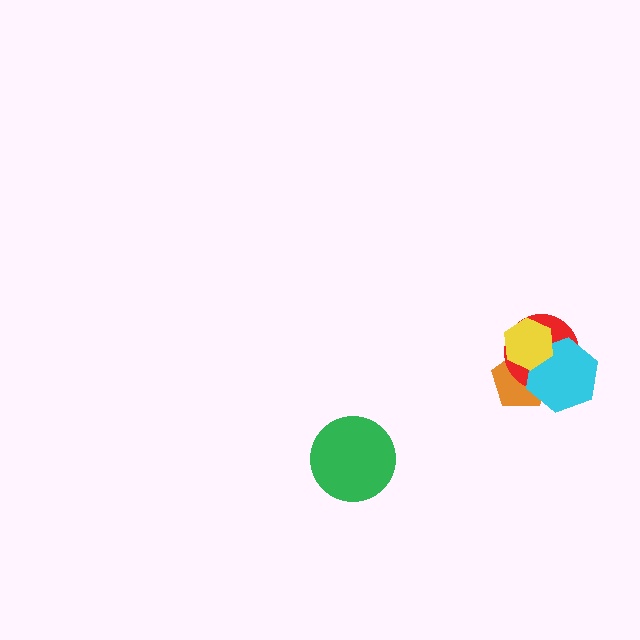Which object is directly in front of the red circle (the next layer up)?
The cyan hexagon is directly in front of the red circle.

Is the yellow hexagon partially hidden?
No, no other shape covers it.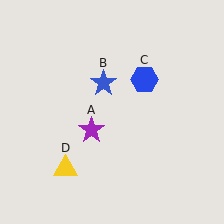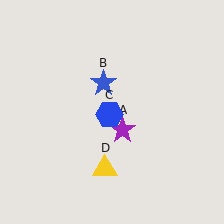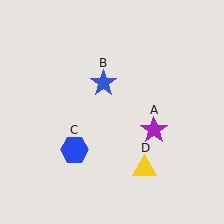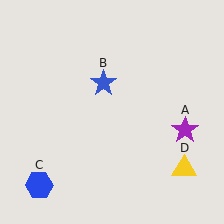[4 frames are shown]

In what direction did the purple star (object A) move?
The purple star (object A) moved right.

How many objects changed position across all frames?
3 objects changed position: purple star (object A), blue hexagon (object C), yellow triangle (object D).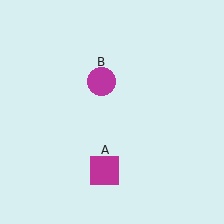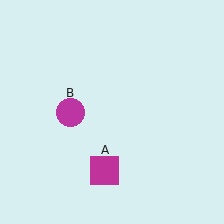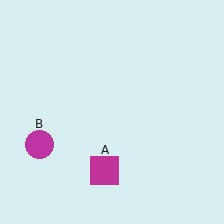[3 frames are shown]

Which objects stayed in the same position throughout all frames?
Magenta square (object A) remained stationary.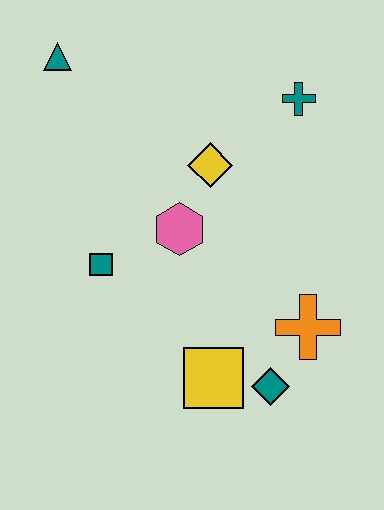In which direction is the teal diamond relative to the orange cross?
The teal diamond is below the orange cross.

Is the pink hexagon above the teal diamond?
Yes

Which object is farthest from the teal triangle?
The teal diamond is farthest from the teal triangle.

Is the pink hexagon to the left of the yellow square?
Yes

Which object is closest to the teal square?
The pink hexagon is closest to the teal square.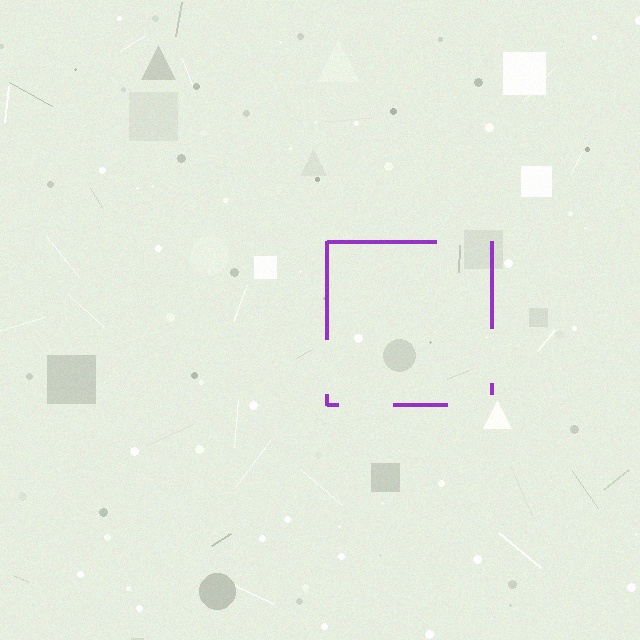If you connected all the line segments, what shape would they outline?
They would outline a square.